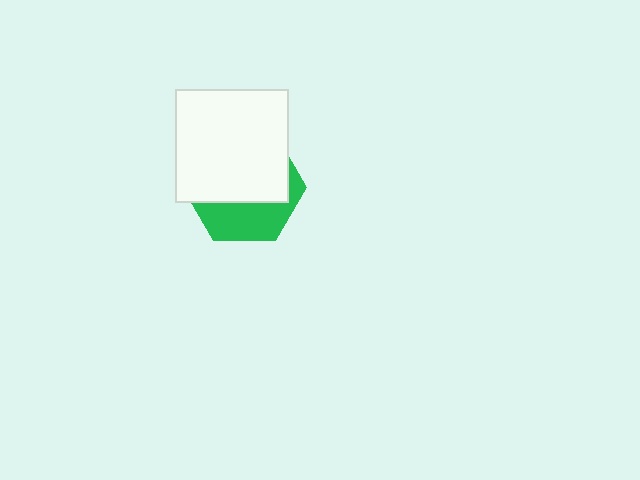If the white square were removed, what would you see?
You would see the complete green hexagon.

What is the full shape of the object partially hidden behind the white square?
The partially hidden object is a green hexagon.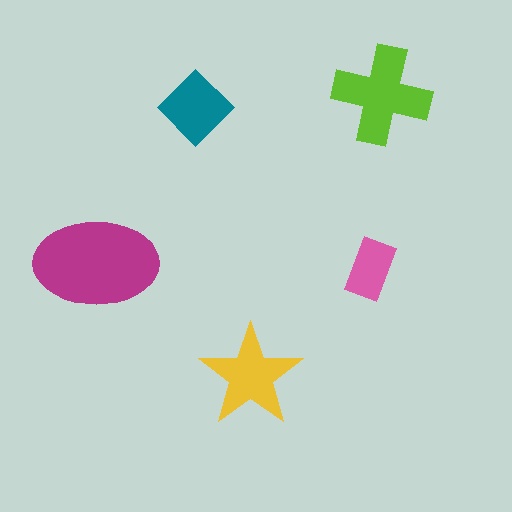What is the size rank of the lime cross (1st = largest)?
2nd.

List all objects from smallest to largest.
The pink rectangle, the teal diamond, the yellow star, the lime cross, the magenta ellipse.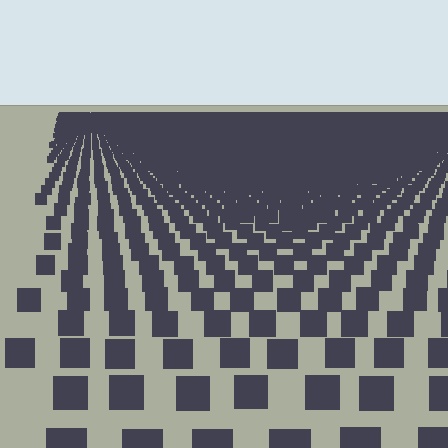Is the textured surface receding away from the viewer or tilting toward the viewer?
The surface is receding away from the viewer. Texture elements get smaller and denser toward the top.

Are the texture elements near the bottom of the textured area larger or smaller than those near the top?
Larger. Near the bottom, elements are closer to the viewer and appear at a bigger on-screen size.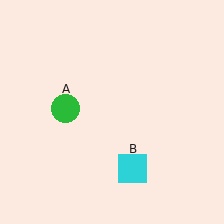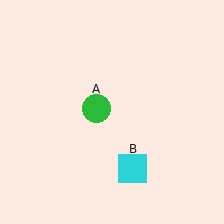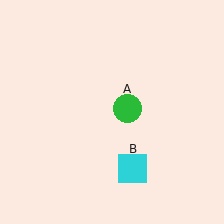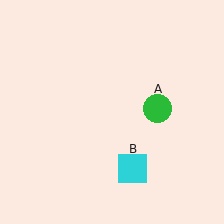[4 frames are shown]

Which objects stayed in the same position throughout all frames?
Cyan square (object B) remained stationary.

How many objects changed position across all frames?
1 object changed position: green circle (object A).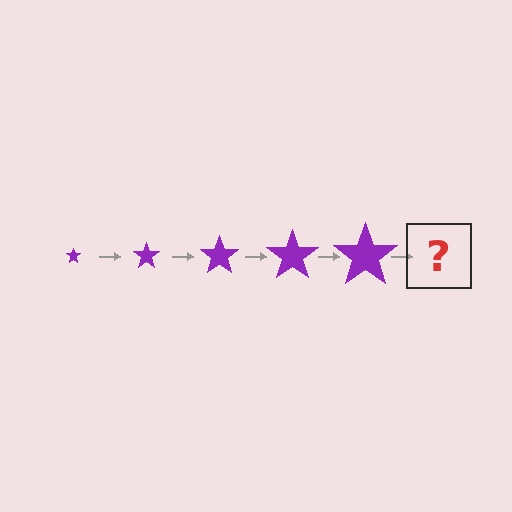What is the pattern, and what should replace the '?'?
The pattern is that the star gets progressively larger each step. The '?' should be a purple star, larger than the previous one.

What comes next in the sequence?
The next element should be a purple star, larger than the previous one.